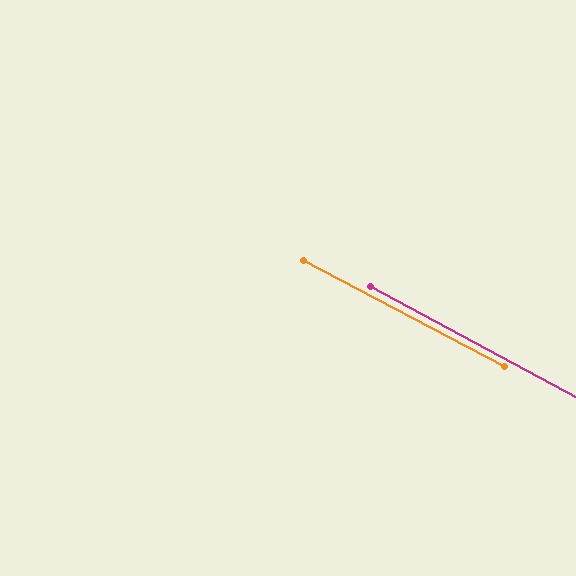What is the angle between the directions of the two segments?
Approximately 0 degrees.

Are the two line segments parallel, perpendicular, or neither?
Parallel — their directions differ by only 0.4°.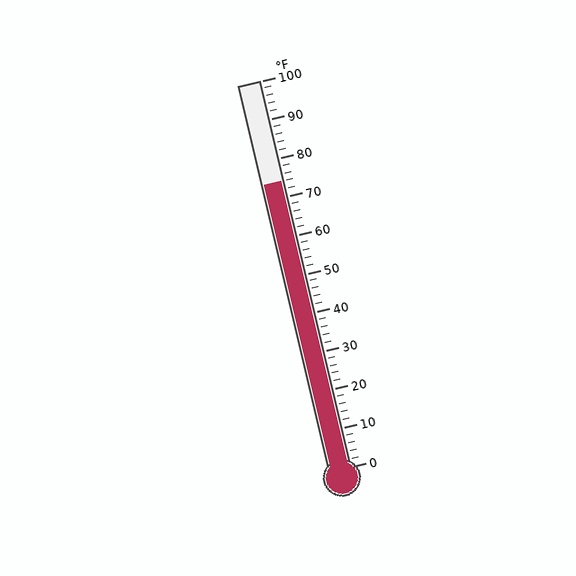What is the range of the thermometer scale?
The thermometer scale ranges from 0°F to 100°F.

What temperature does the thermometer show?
The thermometer shows approximately 74°F.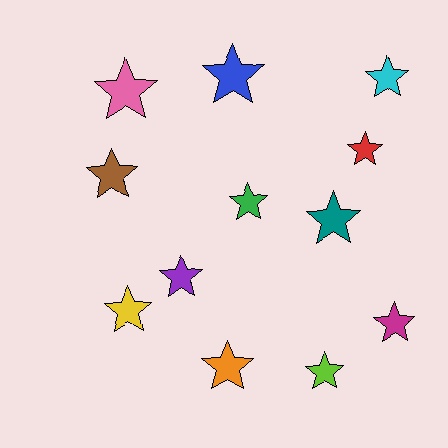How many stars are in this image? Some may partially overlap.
There are 12 stars.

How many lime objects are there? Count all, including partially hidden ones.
There is 1 lime object.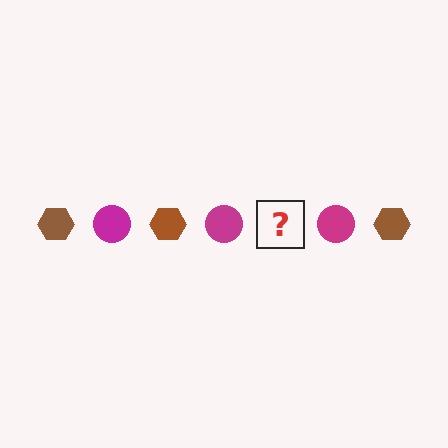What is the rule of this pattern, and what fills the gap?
The rule is that the pattern alternates between brown hexagon and magenta circle. The gap should be filled with a brown hexagon.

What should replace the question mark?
The question mark should be replaced with a brown hexagon.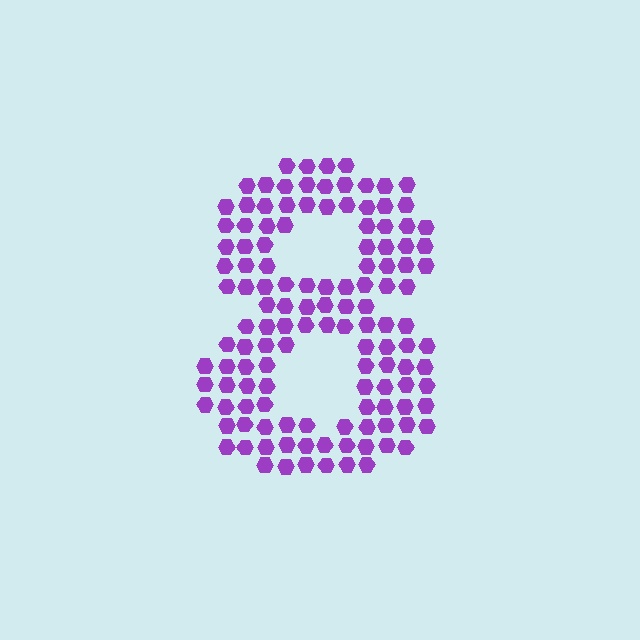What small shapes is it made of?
It is made of small hexagons.